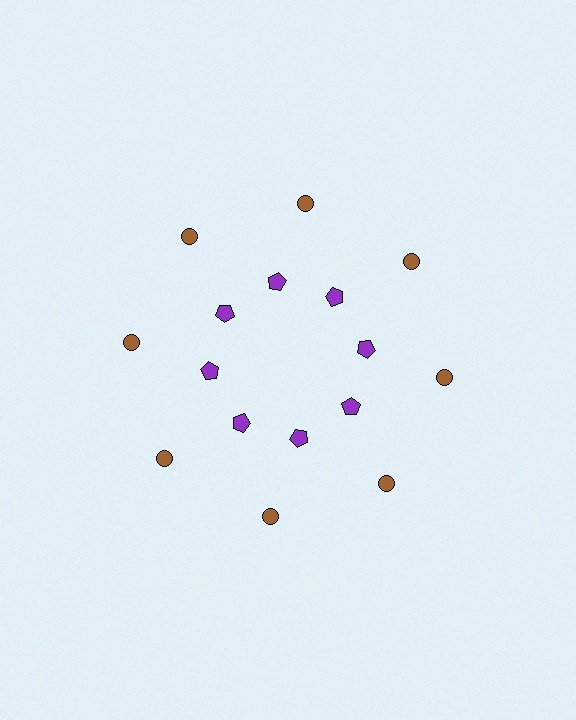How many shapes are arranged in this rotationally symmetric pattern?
There are 16 shapes, arranged in 8 groups of 2.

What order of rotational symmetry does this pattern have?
This pattern has 8-fold rotational symmetry.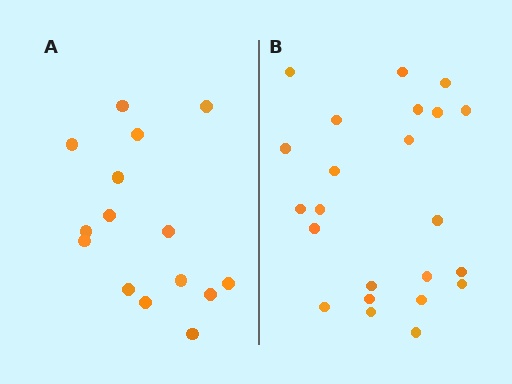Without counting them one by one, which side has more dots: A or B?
Region B (the right region) has more dots.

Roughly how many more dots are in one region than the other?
Region B has roughly 8 or so more dots than region A.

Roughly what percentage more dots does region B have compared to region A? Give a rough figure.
About 55% more.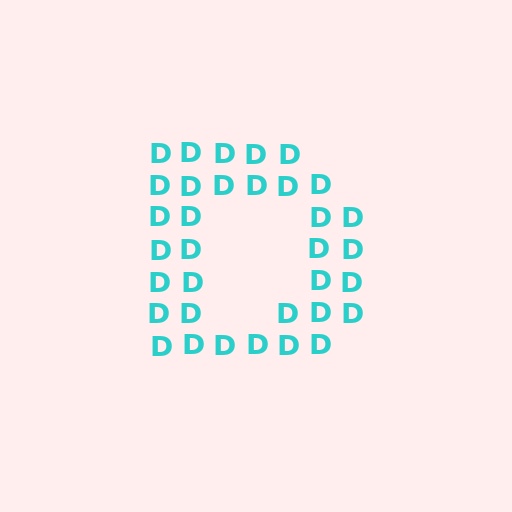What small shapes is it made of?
It is made of small letter D's.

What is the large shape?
The large shape is the letter D.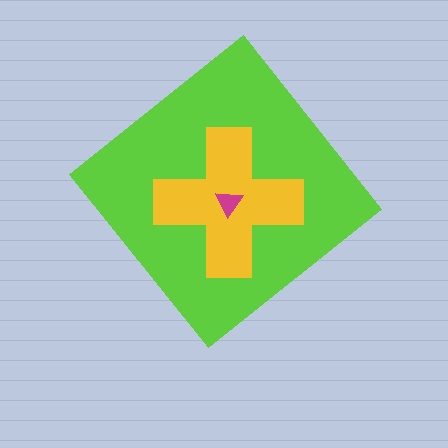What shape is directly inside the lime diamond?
The yellow cross.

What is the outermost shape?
The lime diamond.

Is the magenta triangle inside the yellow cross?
Yes.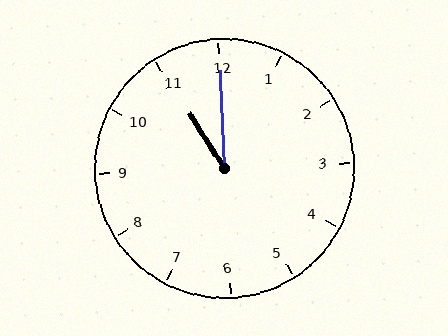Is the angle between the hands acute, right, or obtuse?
It is acute.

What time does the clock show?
11:00.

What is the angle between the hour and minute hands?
Approximately 30 degrees.